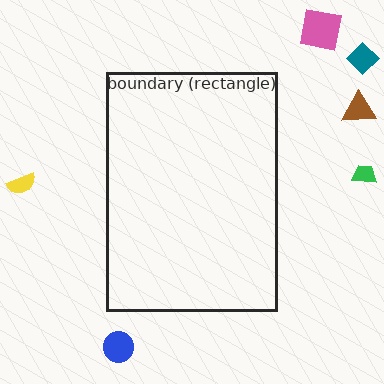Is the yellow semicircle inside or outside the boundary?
Outside.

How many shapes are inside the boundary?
0 inside, 6 outside.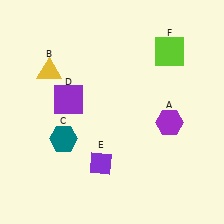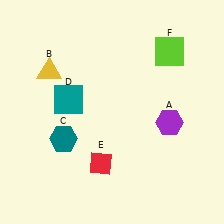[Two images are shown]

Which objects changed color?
D changed from purple to teal. E changed from purple to red.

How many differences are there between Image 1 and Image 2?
There are 2 differences between the two images.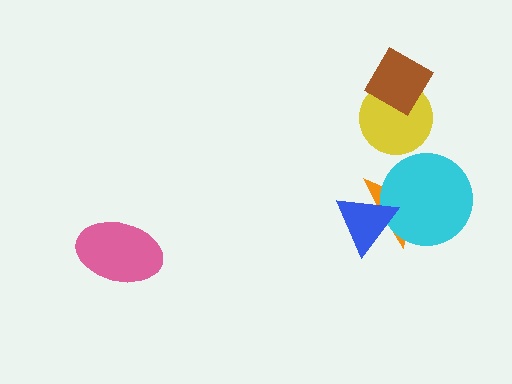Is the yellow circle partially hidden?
Yes, it is partially covered by another shape.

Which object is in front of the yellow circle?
The brown diamond is in front of the yellow circle.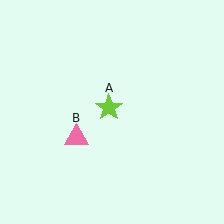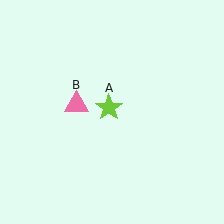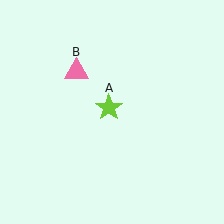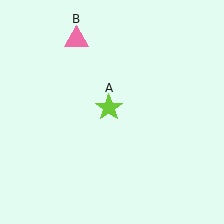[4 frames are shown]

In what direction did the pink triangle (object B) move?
The pink triangle (object B) moved up.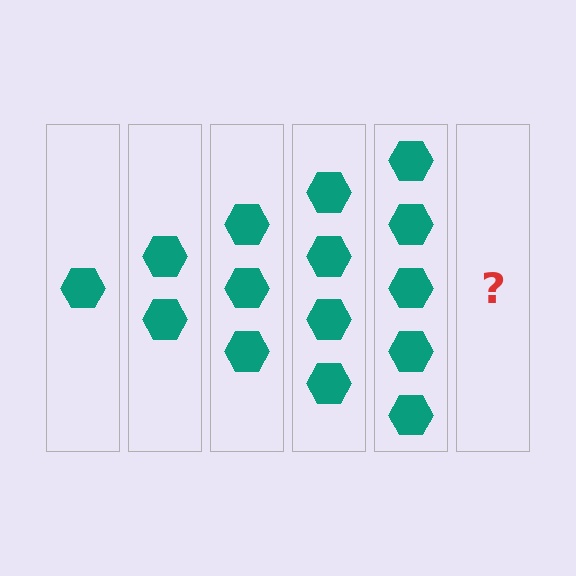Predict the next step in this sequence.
The next step is 6 hexagons.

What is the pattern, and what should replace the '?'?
The pattern is that each step adds one more hexagon. The '?' should be 6 hexagons.